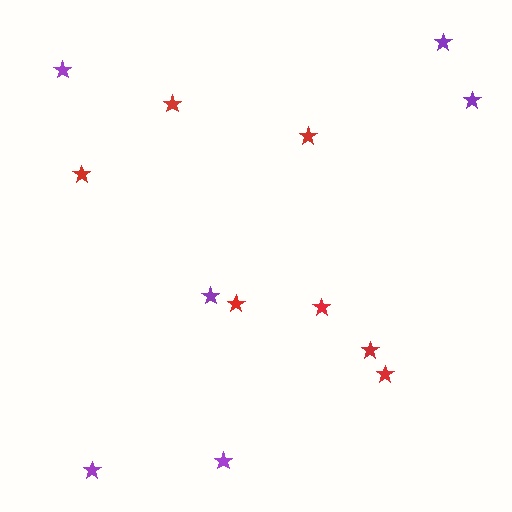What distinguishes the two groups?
There are 2 groups: one group of red stars (7) and one group of purple stars (6).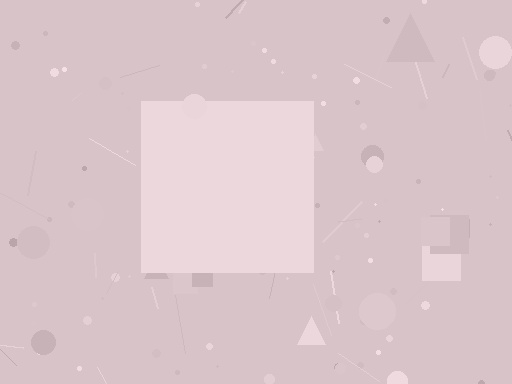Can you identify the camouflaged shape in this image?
The camouflaged shape is a square.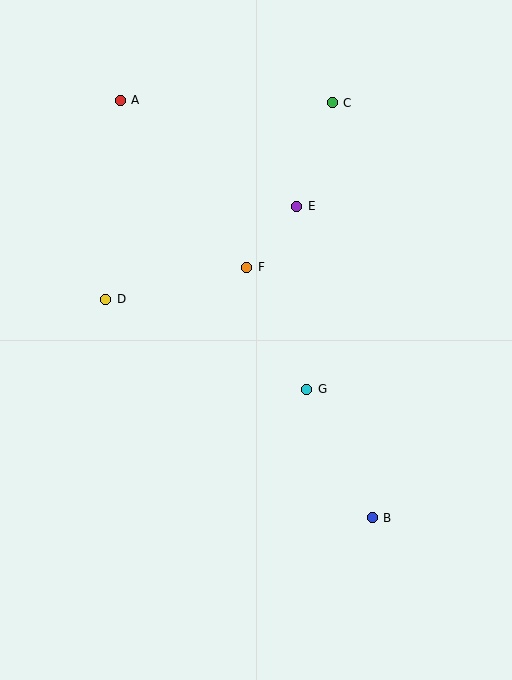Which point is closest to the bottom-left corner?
Point D is closest to the bottom-left corner.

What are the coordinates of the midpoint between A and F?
The midpoint between A and F is at (184, 184).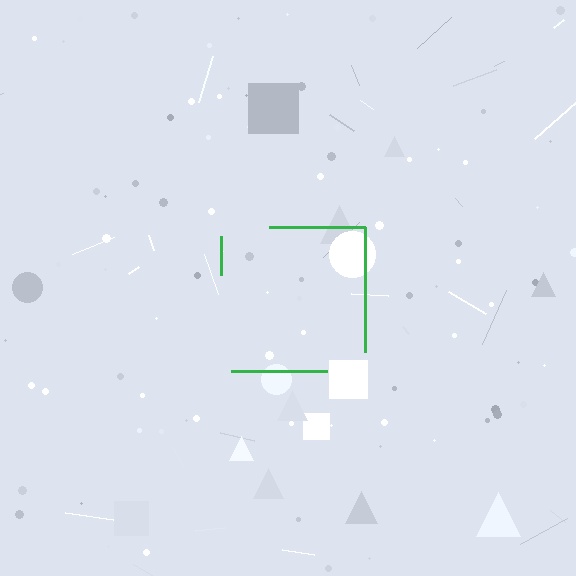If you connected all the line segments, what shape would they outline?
They would outline a square.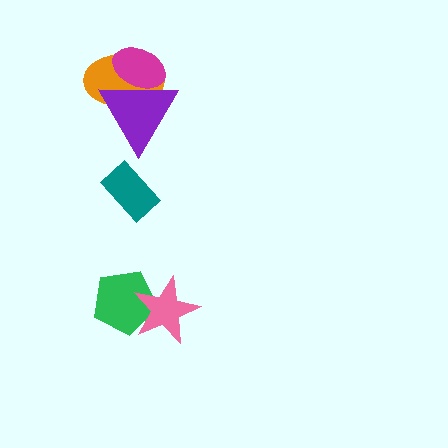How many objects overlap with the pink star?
1 object overlaps with the pink star.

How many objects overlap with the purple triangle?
2 objects overlap with the purple triangle.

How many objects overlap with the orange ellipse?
2 objects overlap with the orange ellipse.